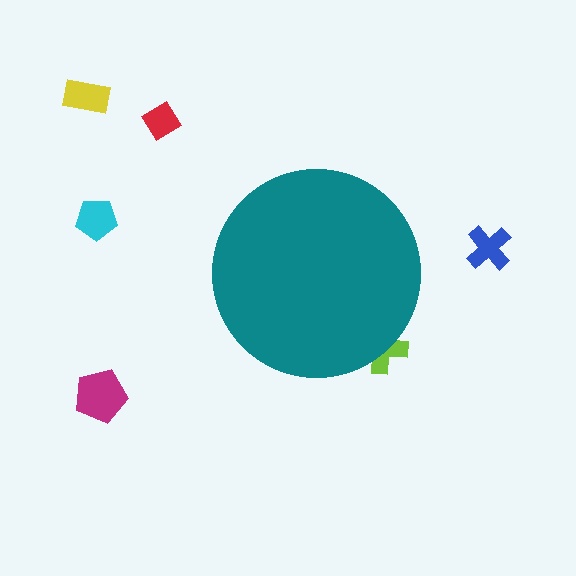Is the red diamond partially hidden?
No, the red diamond is fully visible.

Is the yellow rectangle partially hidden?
No, the yellow rectangle is fully visible.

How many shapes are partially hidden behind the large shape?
1 shape is partially hidden.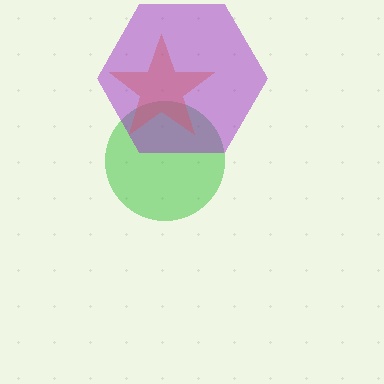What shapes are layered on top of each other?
The layered shapes are: a green circle, an orange star, a purple hexagon.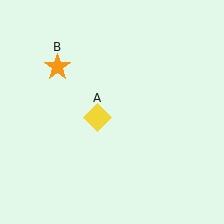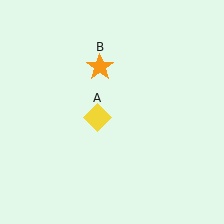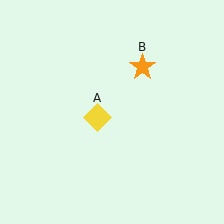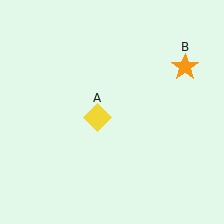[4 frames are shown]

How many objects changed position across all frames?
1 object changed position: orange star (object B).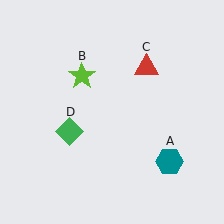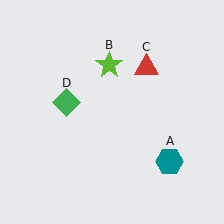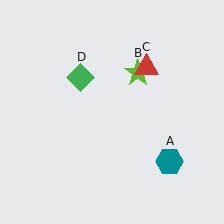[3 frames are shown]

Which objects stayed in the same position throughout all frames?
Teal hexagon (object A) and red triangle (object C) remained stationary.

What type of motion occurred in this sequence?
The lime star (object B), green diamond (object D) rotated clockwise around the center of the scene.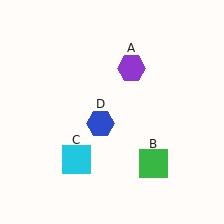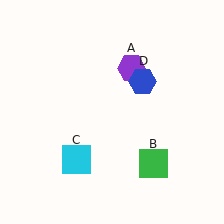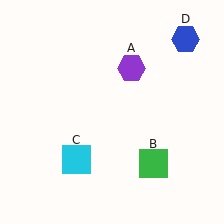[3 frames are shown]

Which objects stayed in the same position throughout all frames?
Purple hexagon (object A) and green square (object B) and cyan square (object C) remained stationary.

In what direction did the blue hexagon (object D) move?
The blue hexagon (object D) moved up and to the right.